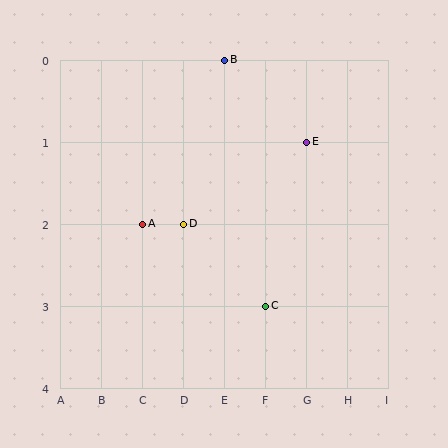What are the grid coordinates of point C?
Point C is at grid coordinates (F, 3).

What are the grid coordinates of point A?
Point A is at grid coordinates (C, 2).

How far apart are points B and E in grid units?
Points B and E are 2 columns and 1 row apart (about 2.2 grid units diagonally).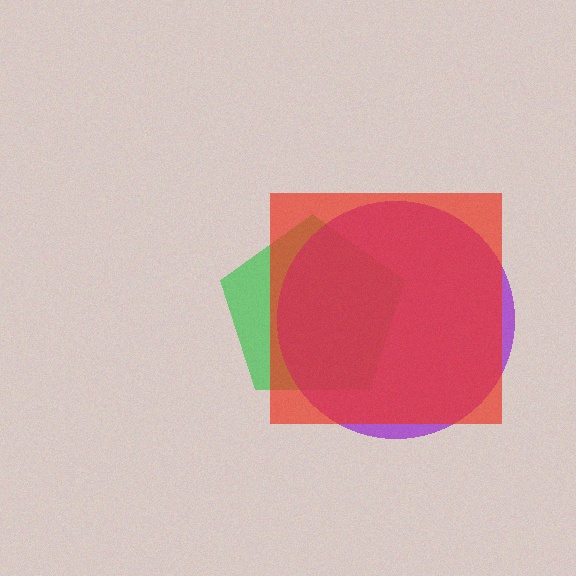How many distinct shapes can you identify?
There are 3 distinct shapes: a green pentagon, a purple circle, a red square.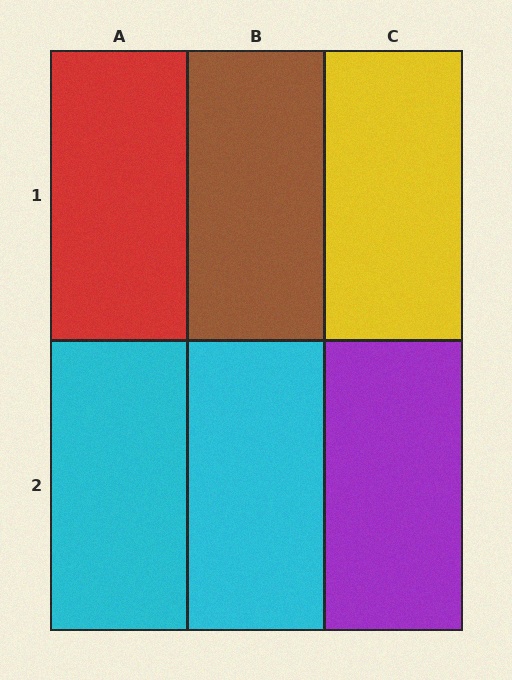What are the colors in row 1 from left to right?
Red, brown, yellow.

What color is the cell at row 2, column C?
Purple.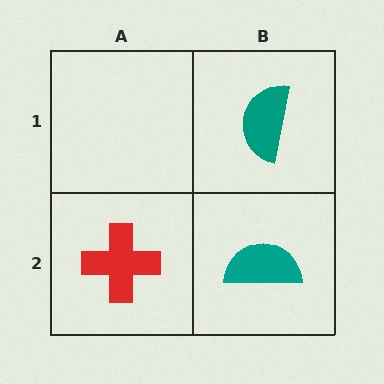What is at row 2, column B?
A teal semicircle.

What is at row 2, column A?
A red cross.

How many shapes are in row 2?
2 shapes.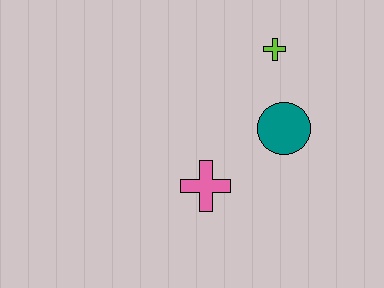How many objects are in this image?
There are 3 objects.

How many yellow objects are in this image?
There are no yellow objects.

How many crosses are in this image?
There are 2 crosses.